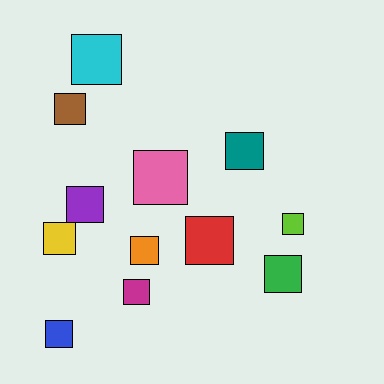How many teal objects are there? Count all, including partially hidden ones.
There is 1 teal object.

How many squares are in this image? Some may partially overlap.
There are 12 squares.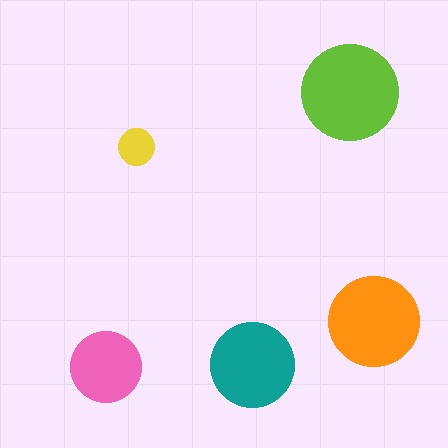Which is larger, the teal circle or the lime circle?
The lime one.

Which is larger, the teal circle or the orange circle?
The orange one.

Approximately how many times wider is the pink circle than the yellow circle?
About 2 times wider.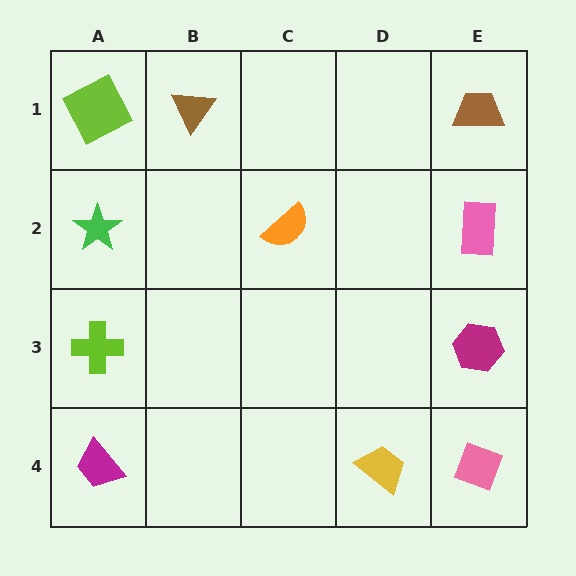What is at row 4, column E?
A pink diamond.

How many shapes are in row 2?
3 shapes.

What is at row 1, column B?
A brown triangle.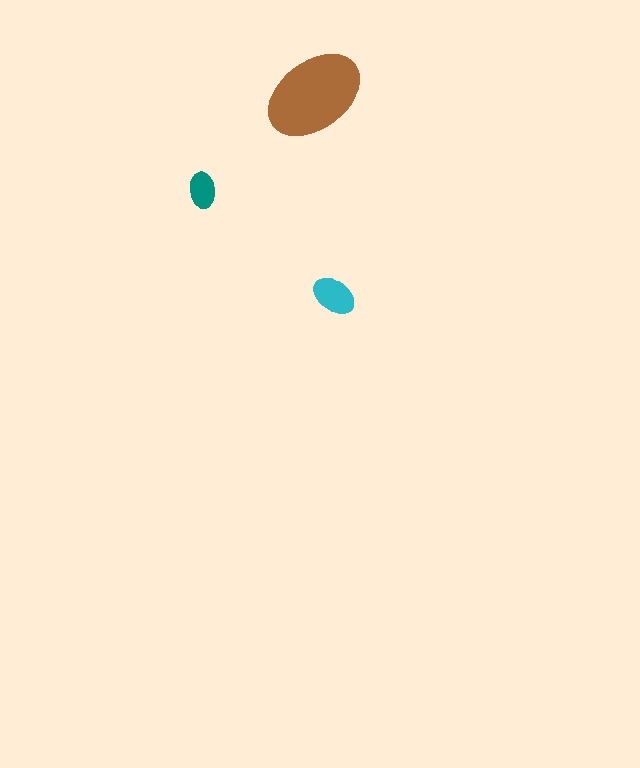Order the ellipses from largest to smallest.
the brown one, the cyan one, the teal one.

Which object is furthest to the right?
The cyan ellipse is rightmost.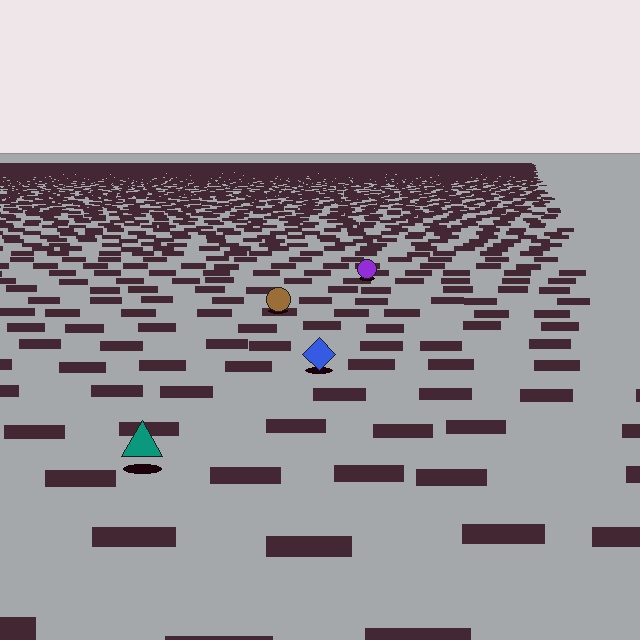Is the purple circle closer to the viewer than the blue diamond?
No. The blue diamond is closer — you can tell from the texture gradient: the ground texture is coarser near it.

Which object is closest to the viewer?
The teal triangle is closest. The texture marks near it are larger and more spread out.